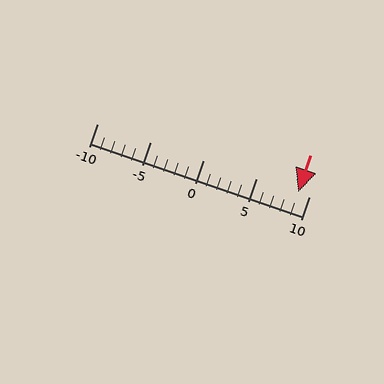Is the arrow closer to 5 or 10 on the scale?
The arrow is closer to 10.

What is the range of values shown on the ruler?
The ruler shows values from -10 to 10.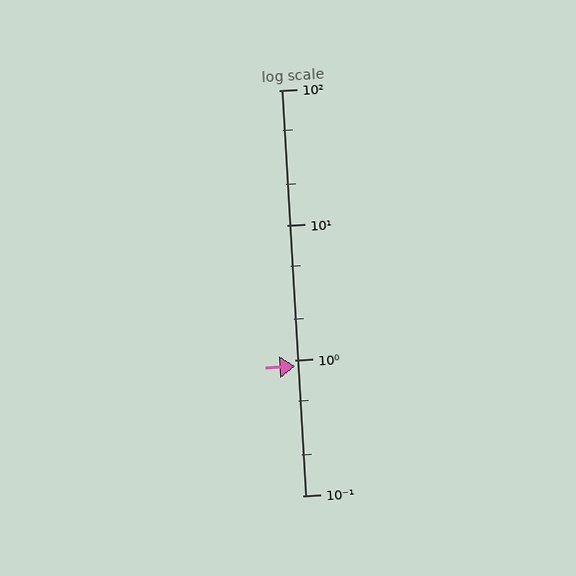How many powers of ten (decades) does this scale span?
The scale spans 3 decades, from 0.1 to 100.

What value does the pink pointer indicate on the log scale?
The pointer indicates approximately 0.9.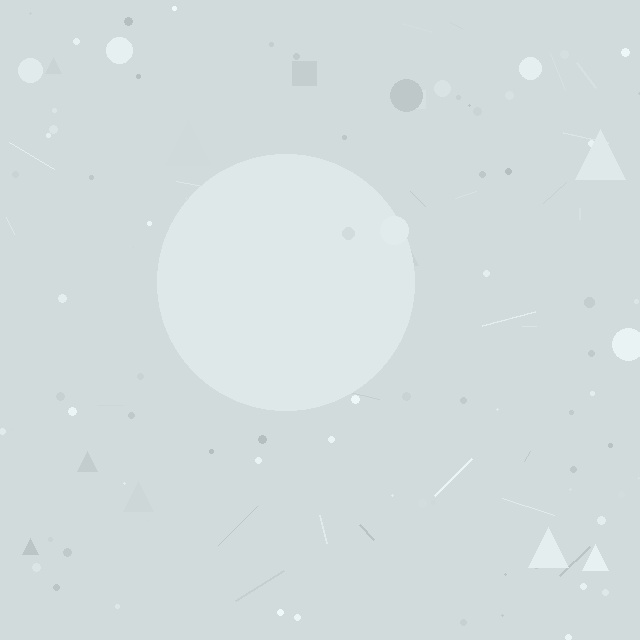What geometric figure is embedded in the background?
A circle is embedded in the background.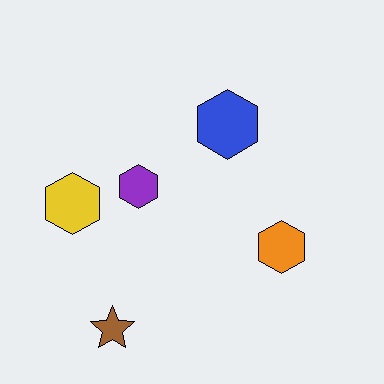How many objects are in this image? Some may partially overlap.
There are 5 objects.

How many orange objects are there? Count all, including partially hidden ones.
There is 1 orange object.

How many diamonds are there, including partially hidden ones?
There are no diamonds.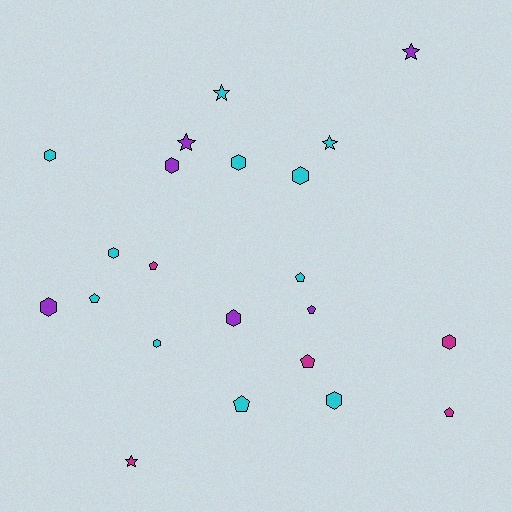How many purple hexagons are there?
There are 3 purple hexagons.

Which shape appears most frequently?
Hexagon, with 10 objects.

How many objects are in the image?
There are 22 objects.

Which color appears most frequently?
Cyan, with 11 objects.